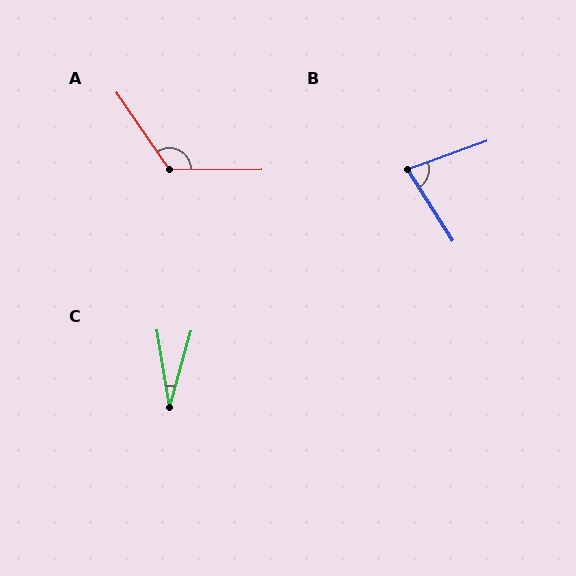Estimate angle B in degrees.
Approximately 77 degrees.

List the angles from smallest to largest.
C (25°), B (77°), A (124°).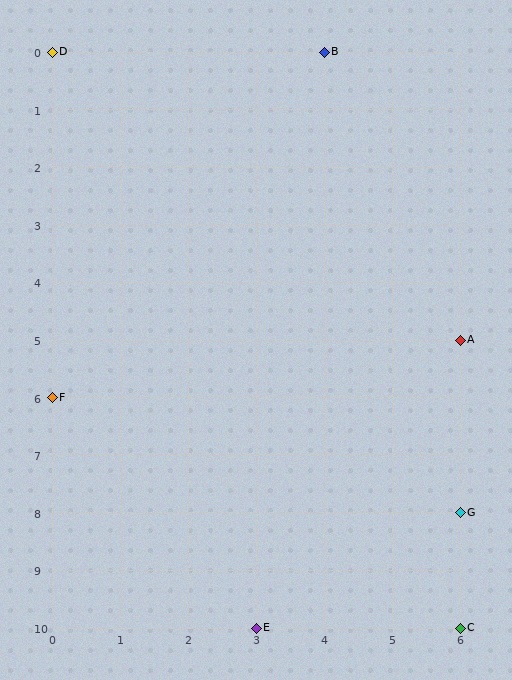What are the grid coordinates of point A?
Point A is at grid coordinates (6, 5).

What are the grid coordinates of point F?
Point F is at grid coordinates (0, 6).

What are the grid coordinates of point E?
Point E is at grid coordinates (3, 10).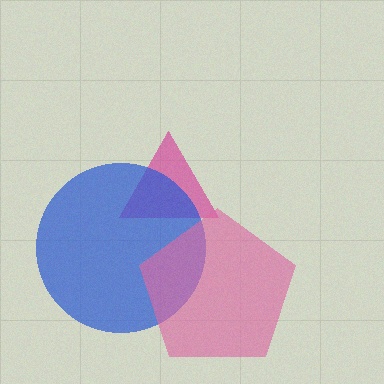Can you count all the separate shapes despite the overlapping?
Yes, there are 3 separate shapes.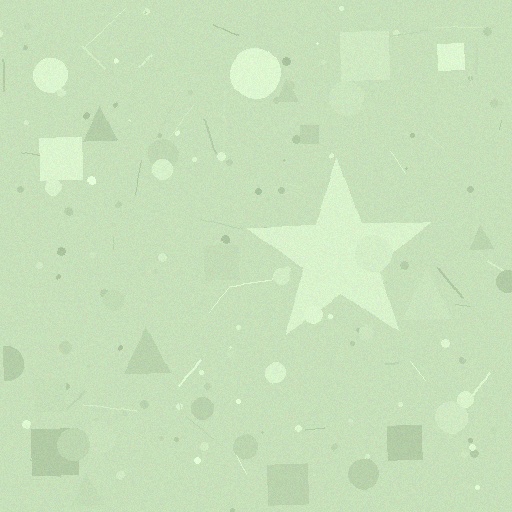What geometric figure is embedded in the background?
A star is embedded in the background.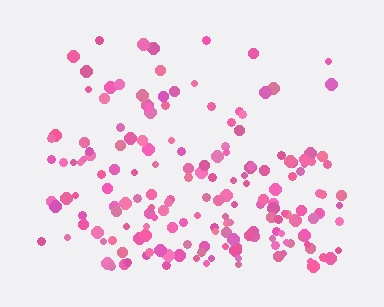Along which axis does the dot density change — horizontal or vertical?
Vertical.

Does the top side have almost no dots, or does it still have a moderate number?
Still a moderate number, just noticeably fewer than the bottom.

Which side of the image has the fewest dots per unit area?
The top.